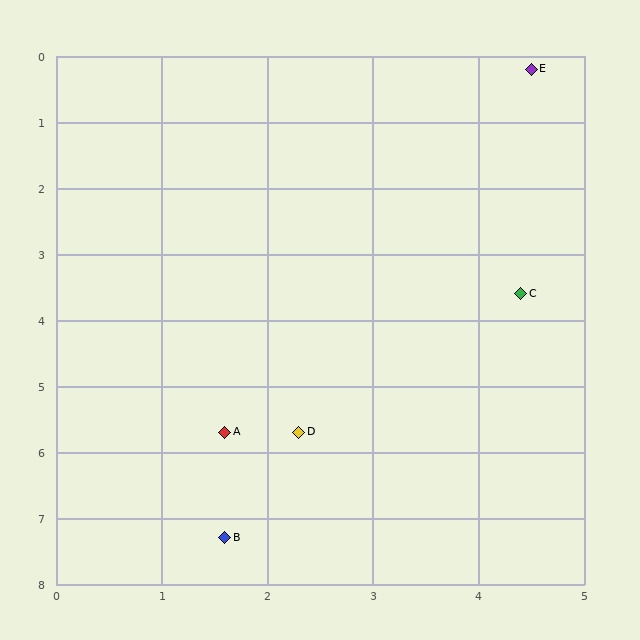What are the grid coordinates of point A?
Point A is at approximately (1.6, 5.7).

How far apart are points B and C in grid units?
Points B and C are about 4.6 grid units apart.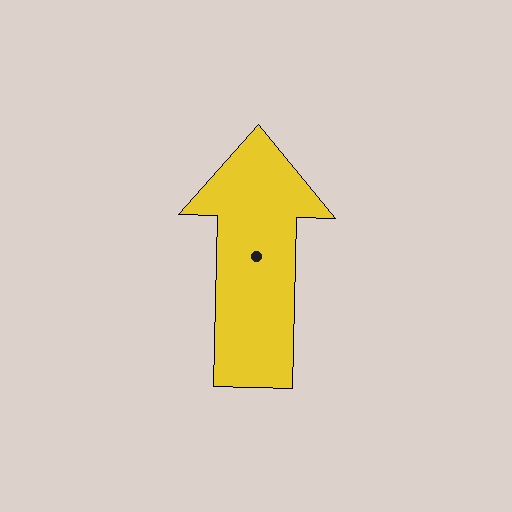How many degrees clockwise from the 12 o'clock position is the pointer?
Approximately 1 degrees.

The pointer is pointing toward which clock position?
Roughly 12 o'clock.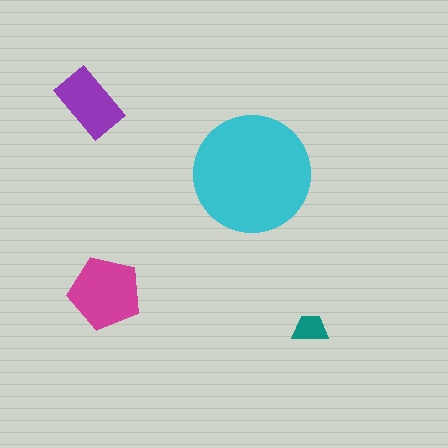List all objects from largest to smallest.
The cyan circle, the magenta pentagon, the purple rectangle, the teal trapezoid.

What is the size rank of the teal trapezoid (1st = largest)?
4th.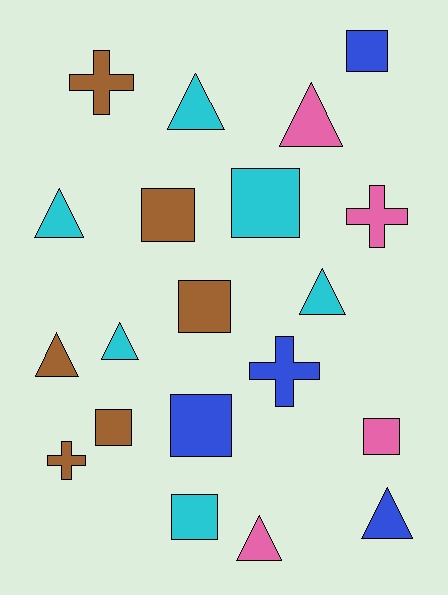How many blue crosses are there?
There is 1 blue cross.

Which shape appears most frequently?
Triangle, with 8 objects.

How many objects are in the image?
There are 20 objects.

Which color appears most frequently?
Brown, with 6 objects.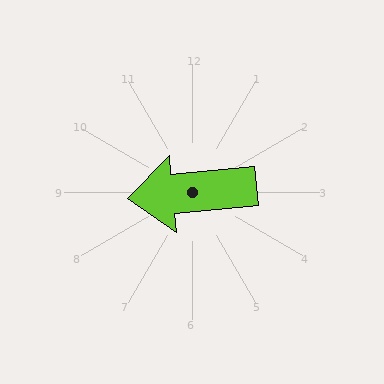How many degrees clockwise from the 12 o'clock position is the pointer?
Approximately 265 degrees.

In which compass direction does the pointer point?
West.